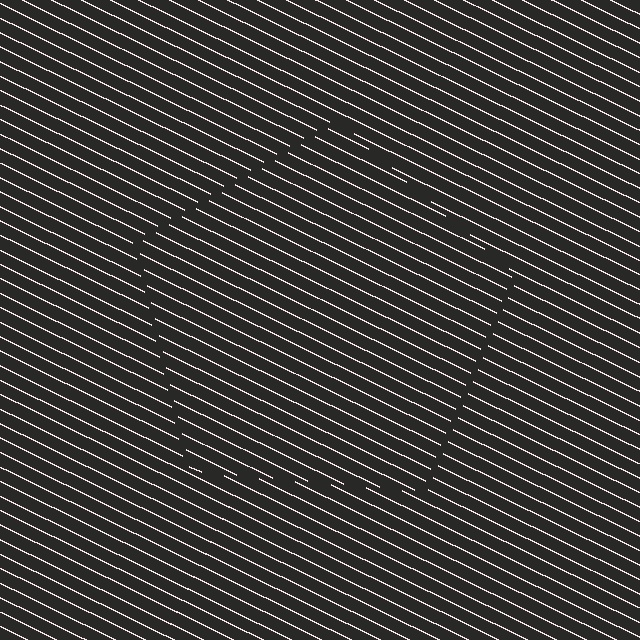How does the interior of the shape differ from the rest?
The interior of the shape contains the same grating, shifted by half a period — the contour is defined by the phase discontinuity where line-ends from the inner and outer gratings abut.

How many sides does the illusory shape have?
5 sides — the line-ends trace a pentagon.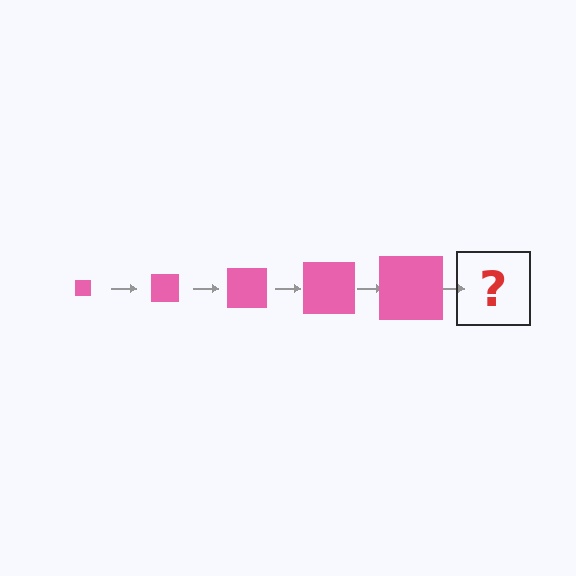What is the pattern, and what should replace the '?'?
The pattern is that the square gets progressively larger each step. The '?' should be a pink square, larger than the previous one.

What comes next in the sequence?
The next element should be a pink square, larger than the previous one.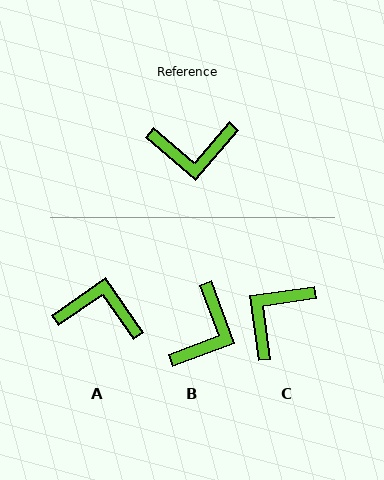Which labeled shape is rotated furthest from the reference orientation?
A, about 165 degrees away.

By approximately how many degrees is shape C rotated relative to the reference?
Approximately 132 degrees clockwise.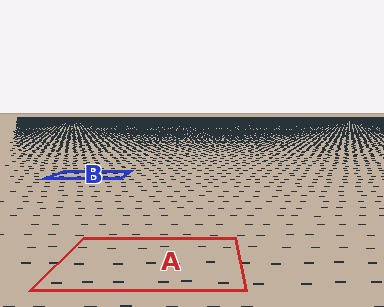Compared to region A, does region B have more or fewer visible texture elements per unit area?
Region B has more texture elements per unit area — they are packed more densely because it is farther away.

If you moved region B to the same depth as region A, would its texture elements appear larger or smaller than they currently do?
They would appear larger. At a closer depth, the same texture elements are projected at a bigger on-screen size.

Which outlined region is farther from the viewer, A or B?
Region B is farther from the viewer — the texture elements inside it appear smaller and more densely packed.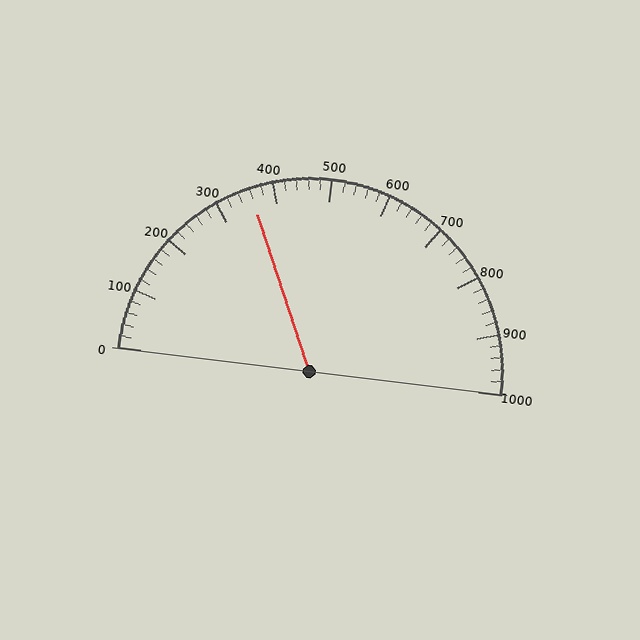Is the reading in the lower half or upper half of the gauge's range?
The reading is in the lower half of the range (0 to 1000).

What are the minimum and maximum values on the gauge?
The gauge ranges from 0 to 1000.